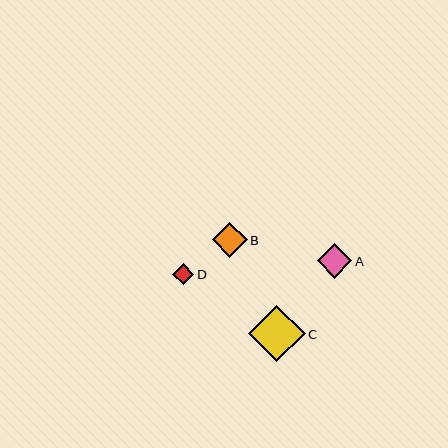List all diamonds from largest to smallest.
From largest to smallest: C, B, A, D.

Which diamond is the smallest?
Diamond D is the smallest with a size of approximately 21 pixels.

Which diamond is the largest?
Diamond C is the largest with a size of approximately 56 pixels.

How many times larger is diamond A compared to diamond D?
Diamond A is approximately 1.6 times the size of diamond D.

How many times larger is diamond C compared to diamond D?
Diamond C is approximately 2.7 times the size of diamond D.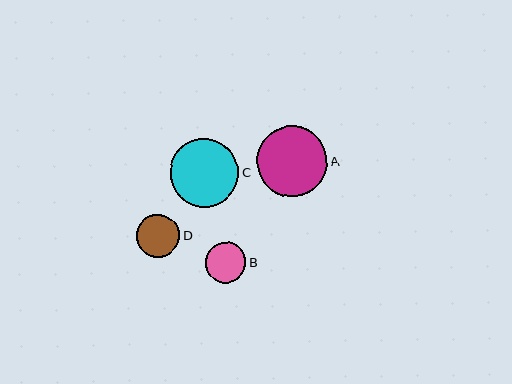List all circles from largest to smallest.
From largest to smallest: A, C, D, B.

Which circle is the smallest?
Circle B is the smallest with a size of approximately 41 pixels.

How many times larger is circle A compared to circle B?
Circle A is approximately 1.7 times the size of circle B.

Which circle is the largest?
Circle A is the largest with a size of approximately 71 pixels.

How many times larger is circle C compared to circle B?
Circle C is approximately 1.7 times the size of circle B.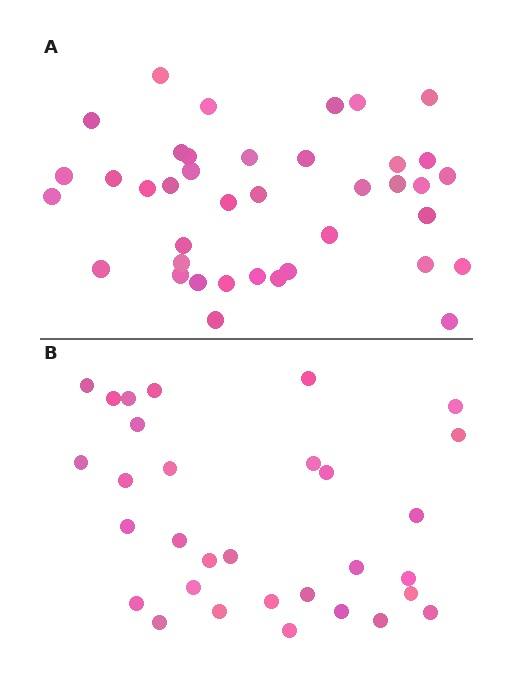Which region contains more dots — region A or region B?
Region A (the top region) has more dots.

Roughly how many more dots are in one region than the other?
Region A has roughly 8 or so more dots than region B.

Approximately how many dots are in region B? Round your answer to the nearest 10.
About 30 dots. (The exact count is 31, which rounds to 30.)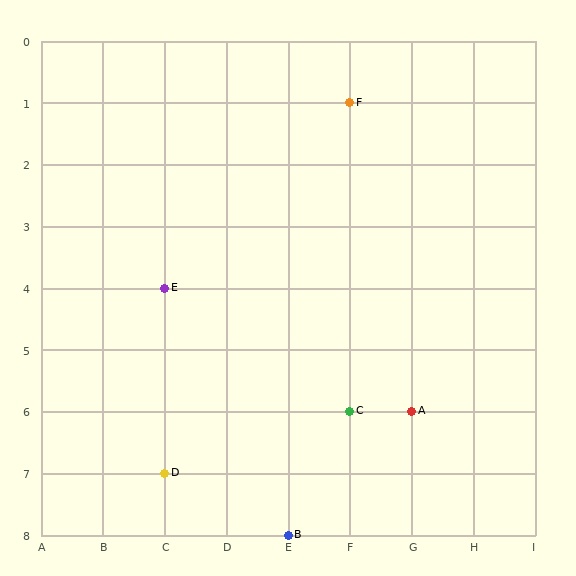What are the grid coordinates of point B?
Point B is at grid coordinates (E, 8).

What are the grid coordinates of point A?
Point A is at grid coordinates (G, 6).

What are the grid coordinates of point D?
Point D is at grid coordinates (C, 7).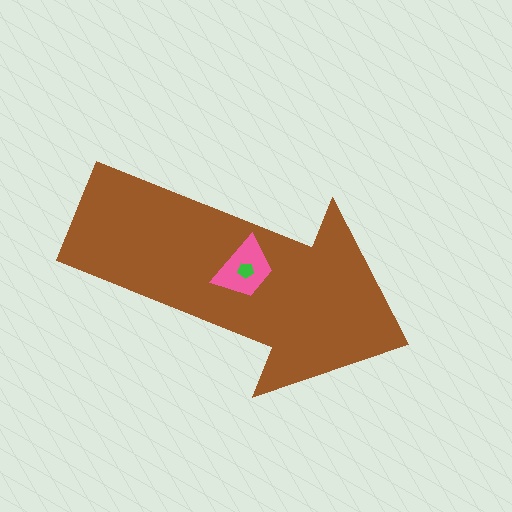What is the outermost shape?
The brown arrow.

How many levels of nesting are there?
3.